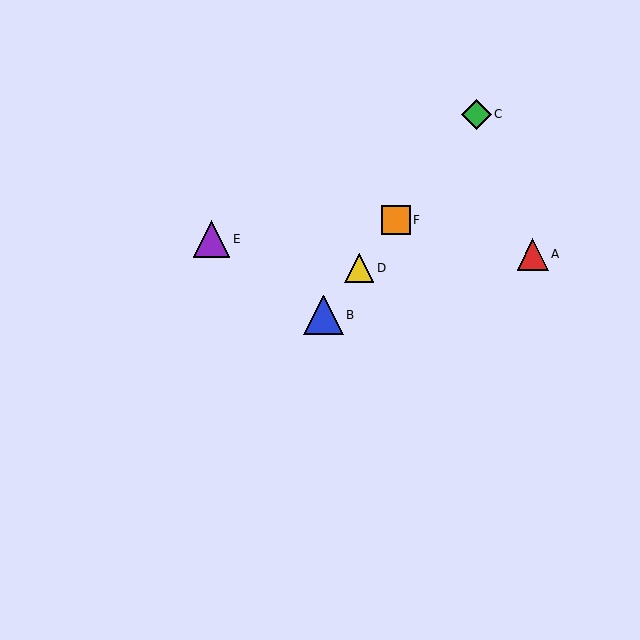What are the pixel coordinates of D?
Object D is at (359, 268).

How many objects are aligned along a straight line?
4 objects (B, C, D, F) are aligned along a straight line.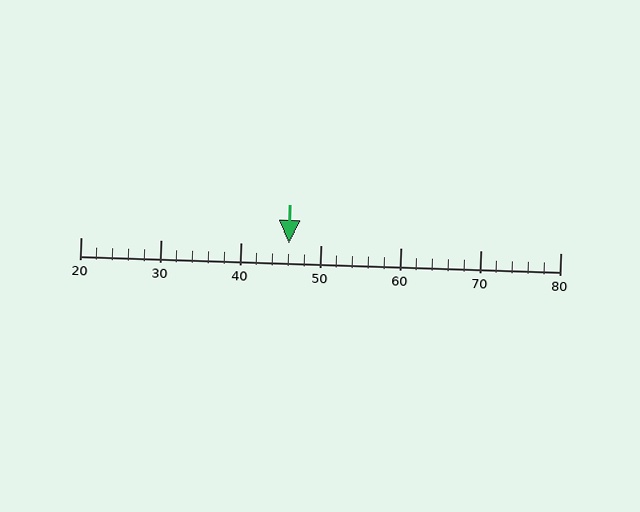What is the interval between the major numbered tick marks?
The major tick marks are spaced 10 units apart.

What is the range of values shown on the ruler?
The ruler shows values from 20 to 80.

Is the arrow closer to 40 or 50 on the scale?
The arrow is closer to 50.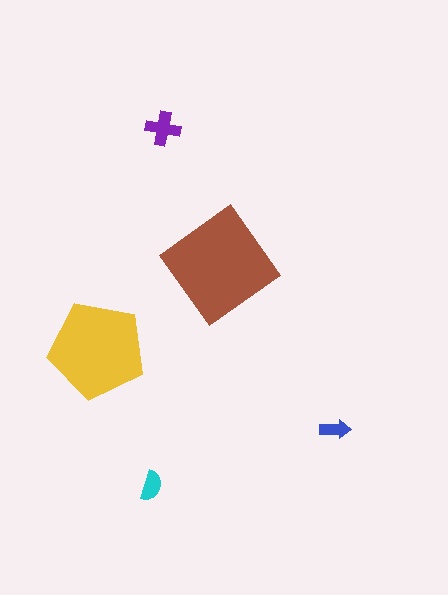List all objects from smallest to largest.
The blue arrow, the cyan semicircle, the purple cross, the yellow pentagon, the brown diamond.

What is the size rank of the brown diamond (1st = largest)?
1st.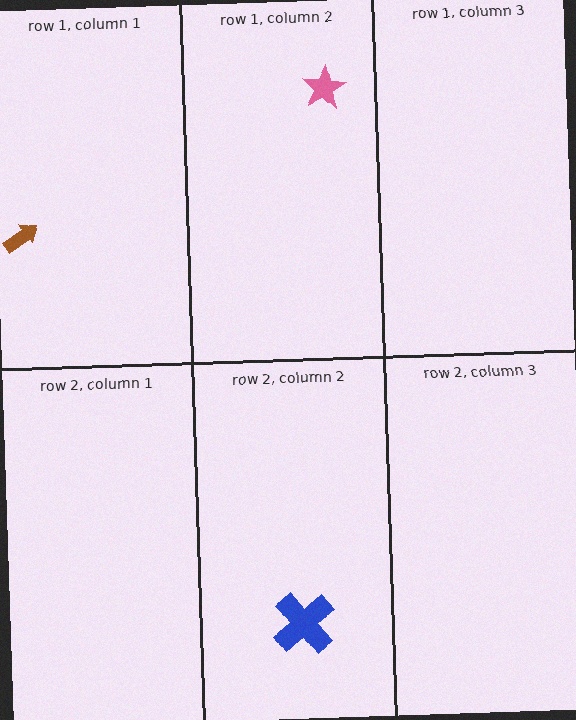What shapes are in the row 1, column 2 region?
The pink star.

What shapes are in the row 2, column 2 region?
The blue cross.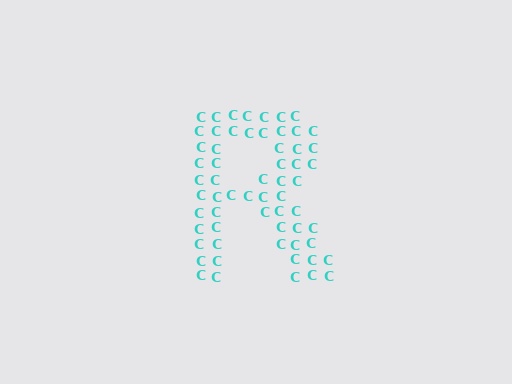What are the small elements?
The small elements are letter C's.